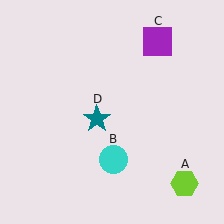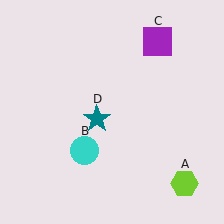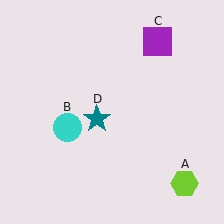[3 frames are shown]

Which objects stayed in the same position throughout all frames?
Lime hexagon (object A) and purple square (object C) and teal star (object D) remained stationary.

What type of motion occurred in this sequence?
The cyan circle (object B) rotated clockwise around the center of the scene.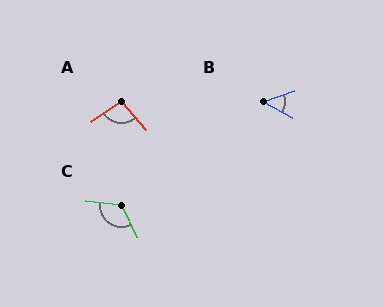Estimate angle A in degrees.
Approximately 97 degrees.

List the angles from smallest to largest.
B (48°), A (97°), C (122°).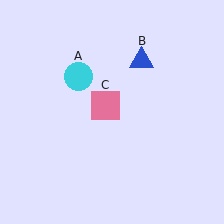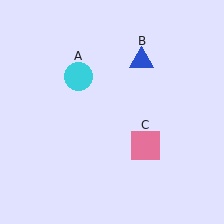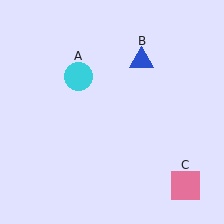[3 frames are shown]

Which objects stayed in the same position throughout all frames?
Cyan circle (object A) and blue triangle (object B) remained stationary.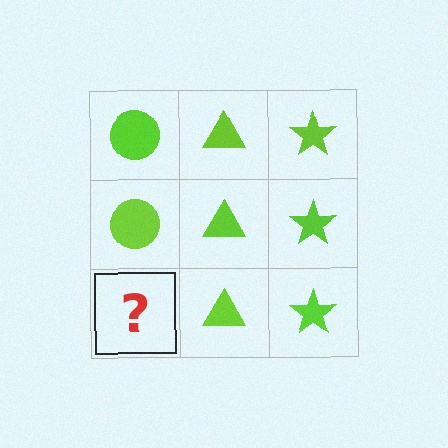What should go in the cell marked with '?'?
The missing cell should contain a lime circle.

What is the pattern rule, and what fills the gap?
The rule is that each column has a consistent shape. The gap should be filled with a lime circle.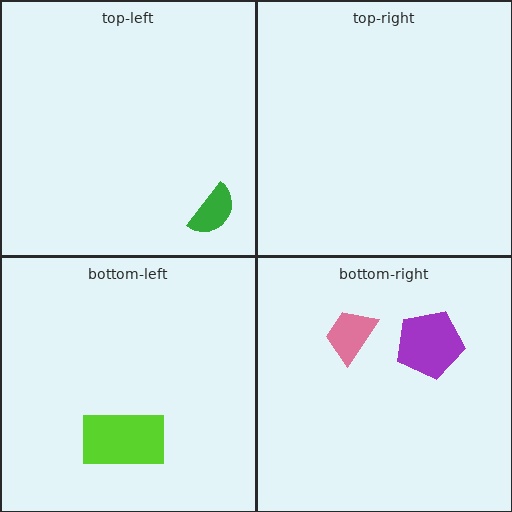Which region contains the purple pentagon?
The bottom-right region.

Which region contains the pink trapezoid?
The bottom-right region.